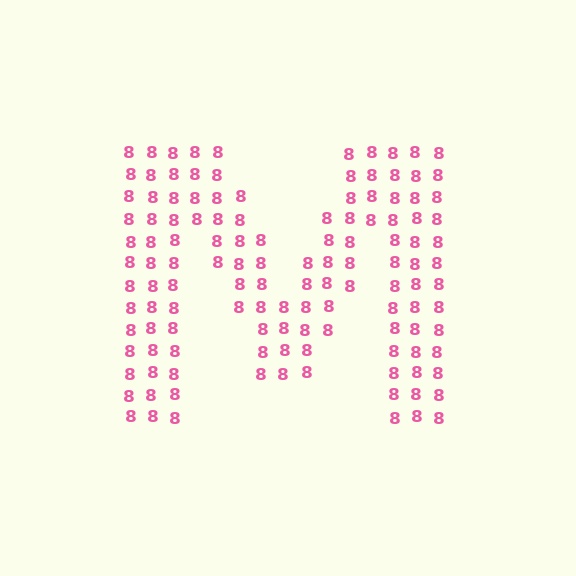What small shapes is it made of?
It is made of small digit 8's.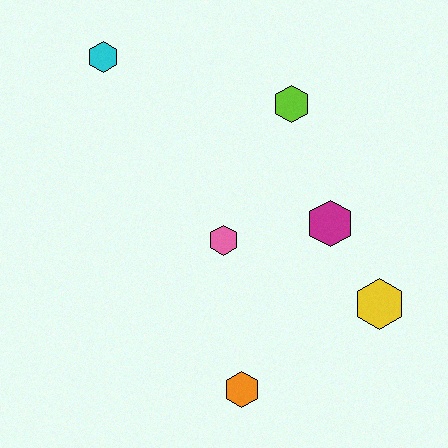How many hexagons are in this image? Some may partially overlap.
There are 6 hexagons.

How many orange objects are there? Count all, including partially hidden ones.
There is 1 orange object.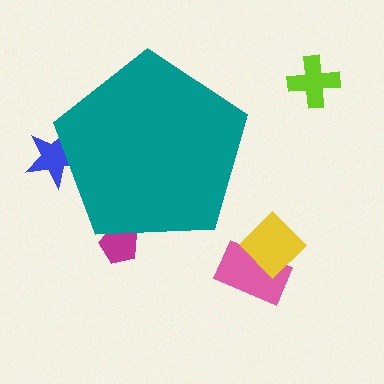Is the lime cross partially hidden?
No, the lime cross is fully visible.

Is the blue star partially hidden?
Yes, the blue star is partially hidden behind the teal pentagon.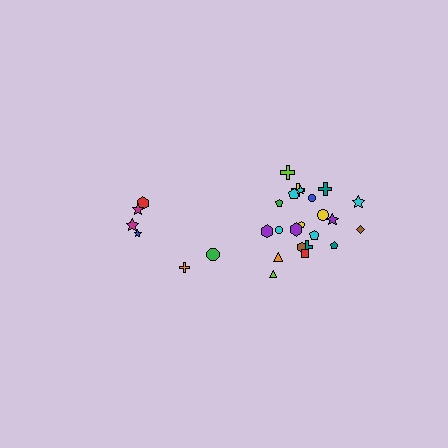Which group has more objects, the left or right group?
The right group.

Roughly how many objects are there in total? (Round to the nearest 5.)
Roughly 30 objects in total.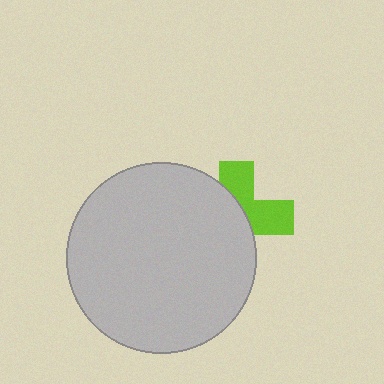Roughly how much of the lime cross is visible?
A small part of it is visible (roughly 41%).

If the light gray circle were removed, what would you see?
You would see the complete lime cross.